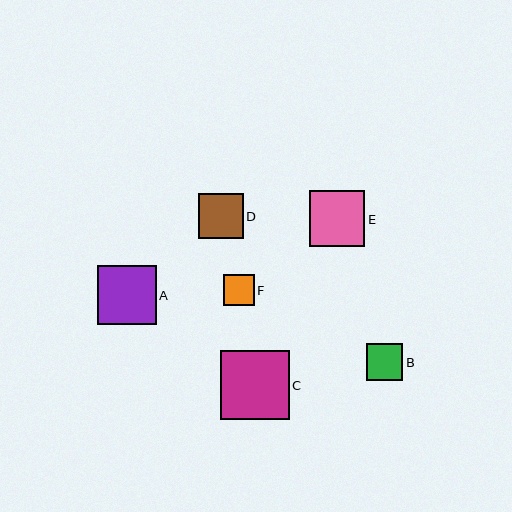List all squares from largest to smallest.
From largest to smallest: C, A, E, D, B, F.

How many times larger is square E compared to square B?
Square E is approximately 1.5 times the size of square B.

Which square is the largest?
Square C is the largest with a size of approximately 69 pixels.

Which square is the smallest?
Square F is the smallest with a size of approximately 31 pixels.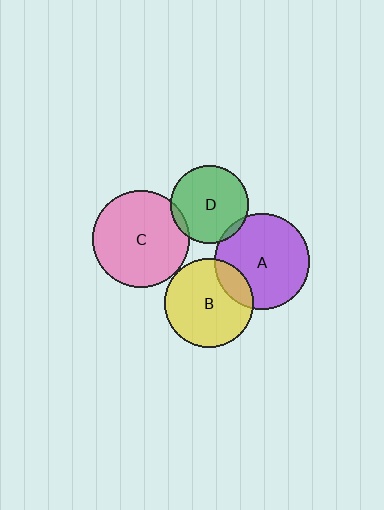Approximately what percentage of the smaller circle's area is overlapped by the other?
Approximately 15%.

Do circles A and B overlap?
Yes.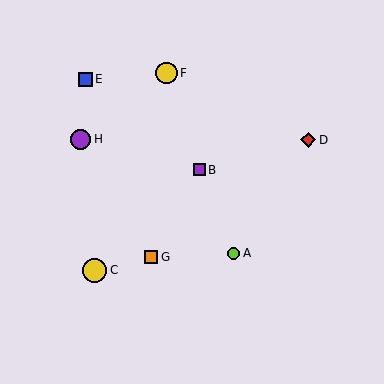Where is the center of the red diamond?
The center of the red diamond is at (308, 140).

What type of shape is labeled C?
Shape C is a yellow circle.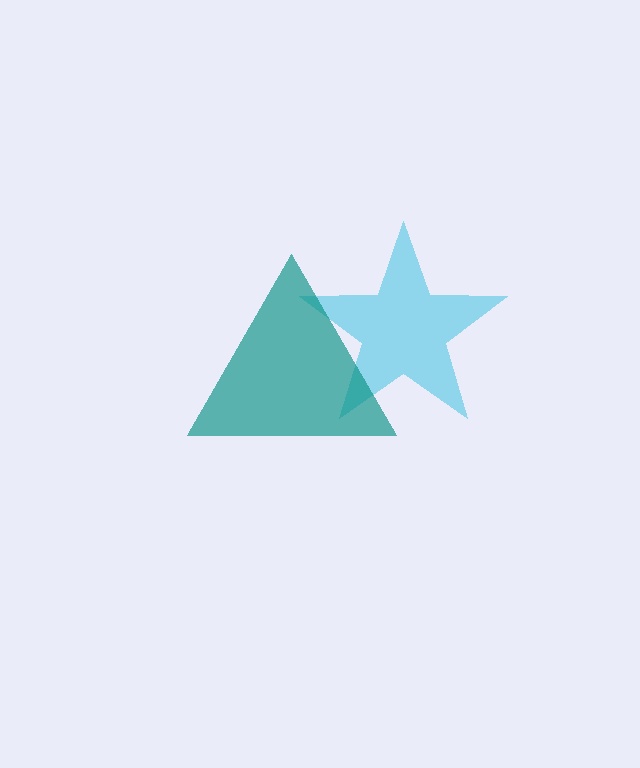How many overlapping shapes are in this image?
There are 2 overlapping shapes in the image.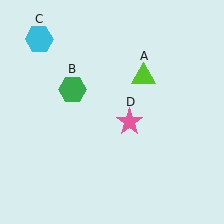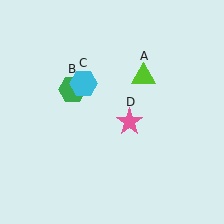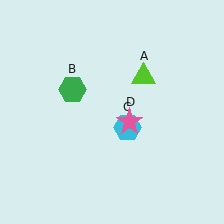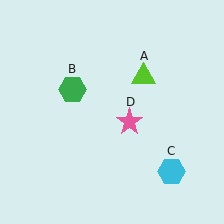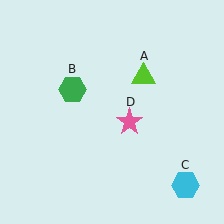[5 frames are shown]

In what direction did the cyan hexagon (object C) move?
The cyan hexagon (object C) moved down and to the right.